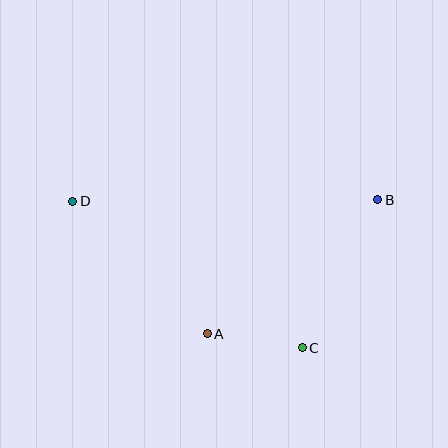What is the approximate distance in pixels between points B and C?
The distance between B and C is approximately 166 pixels.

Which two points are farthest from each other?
Points B and D are farthest from each other.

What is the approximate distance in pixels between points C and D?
The distance between C and D is approximately 272 pixels.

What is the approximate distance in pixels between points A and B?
The distance between A and B is approximately 217 pixels.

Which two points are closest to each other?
Points A and C are closest to each other.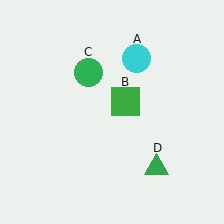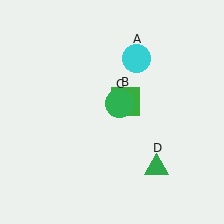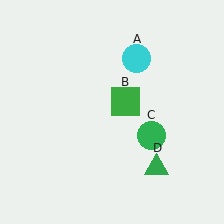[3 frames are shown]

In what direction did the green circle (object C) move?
The green circle (object C) moved down and to the right.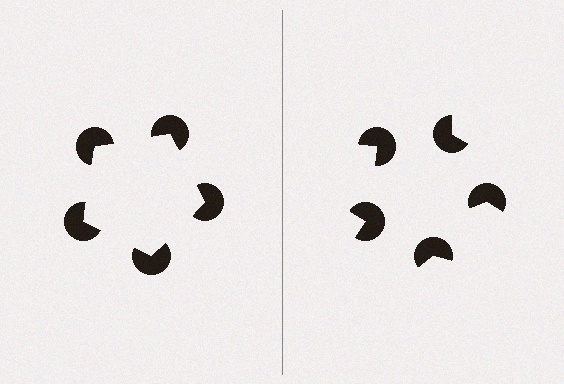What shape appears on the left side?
An illusory pentagon.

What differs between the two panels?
The pac-man discs are positioned identically on both sides; only the wedge orientations differ. On the left they align to a pentagon; on the right they are misaligned.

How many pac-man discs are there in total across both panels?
10 — 5 on each side.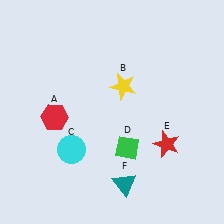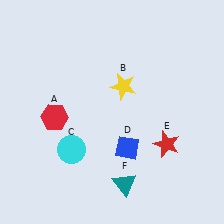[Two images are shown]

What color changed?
The diamond (D) changed from green in Image 1 to blue in Image 2.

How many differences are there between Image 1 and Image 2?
There is 1 difference between the two images.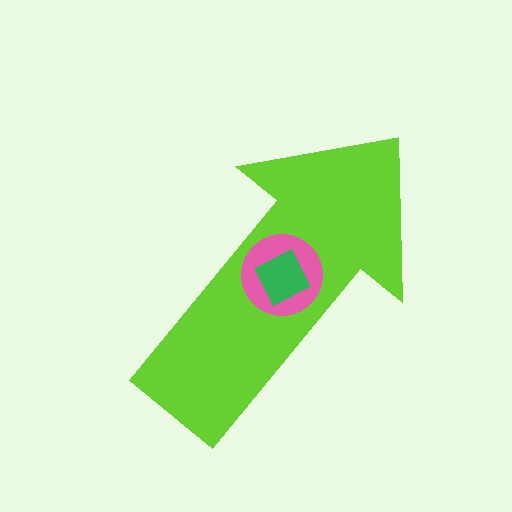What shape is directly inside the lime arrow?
The pink circle.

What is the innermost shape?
The green diamond.